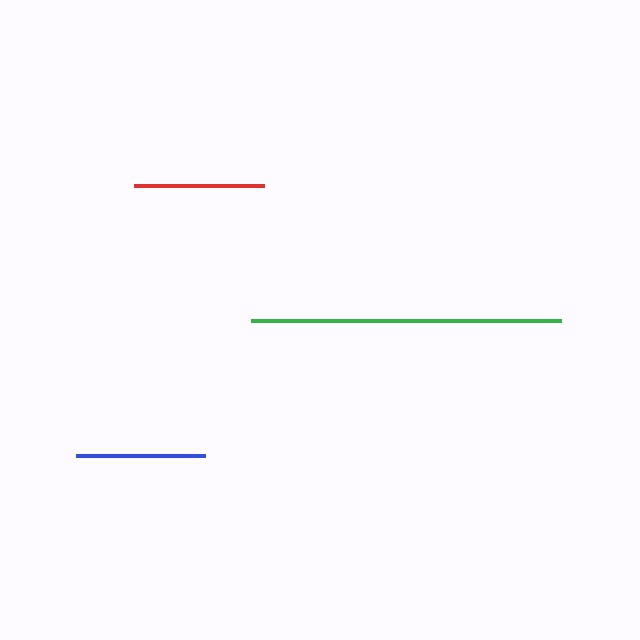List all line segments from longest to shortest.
From longest to shortest: green, red, blue.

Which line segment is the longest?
The green line is the longest at approximately 310 pixels.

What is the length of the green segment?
The green segment is approximately 310 pixels long.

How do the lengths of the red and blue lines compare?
The red and blue lines are approximately the same length.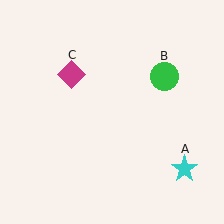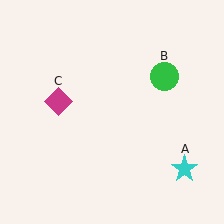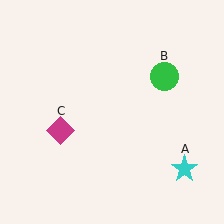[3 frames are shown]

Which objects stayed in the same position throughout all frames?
Cyan star (object A) and green circle (object B) remained stationary.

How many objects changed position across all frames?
1 object changed position: magenta diamond (object C).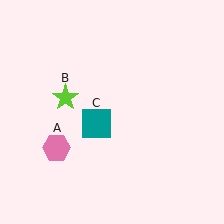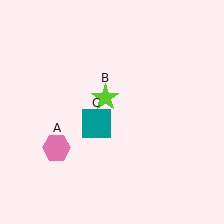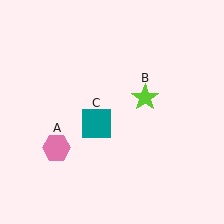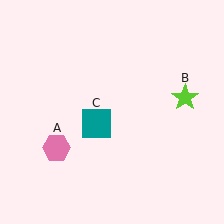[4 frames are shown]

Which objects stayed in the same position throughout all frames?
Pink hexagon (object A) and teal square (object C) remained stationary.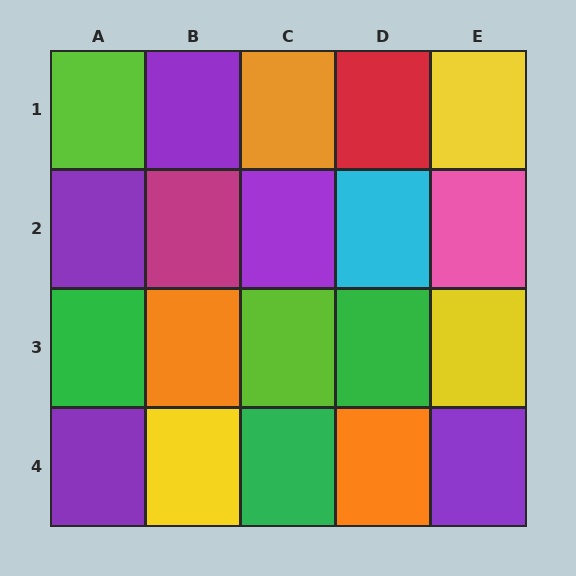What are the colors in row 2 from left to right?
Purple, magenta, purple, cyan, pink.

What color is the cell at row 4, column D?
Orange.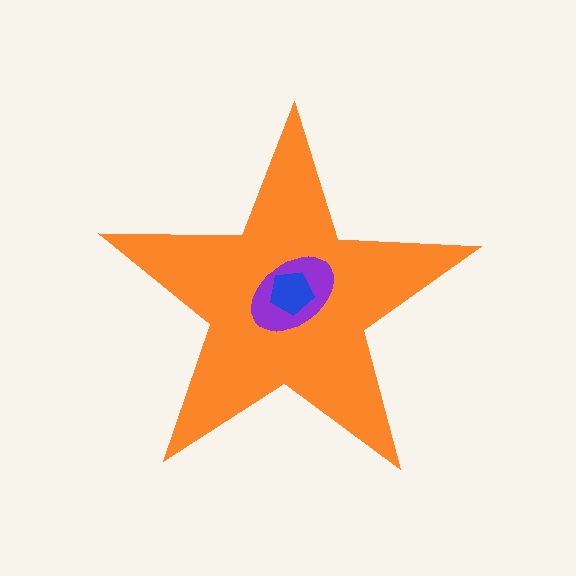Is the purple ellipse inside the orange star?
Yes.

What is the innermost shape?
The blue pentagon.